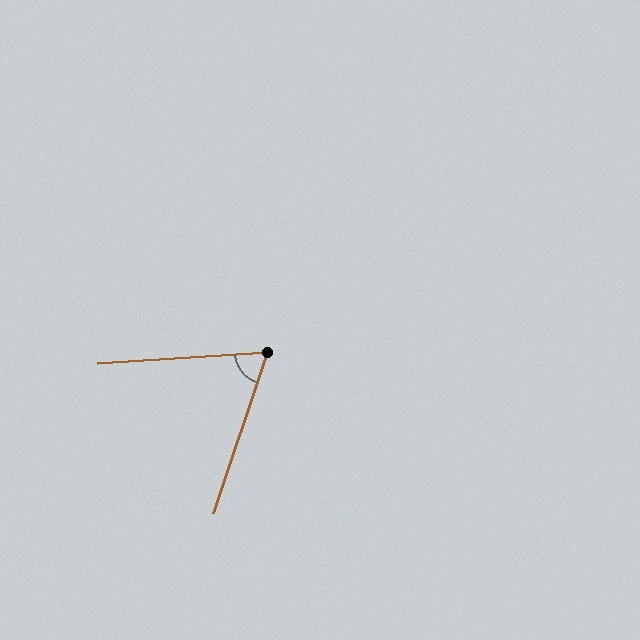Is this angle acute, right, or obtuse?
It is acute.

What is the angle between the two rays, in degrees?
Approximately 68 degrees.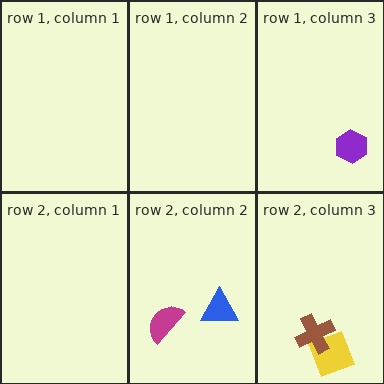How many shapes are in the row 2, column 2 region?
2.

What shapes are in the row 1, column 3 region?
The purple hexagon.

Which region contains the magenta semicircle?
The row 2, column 2 region.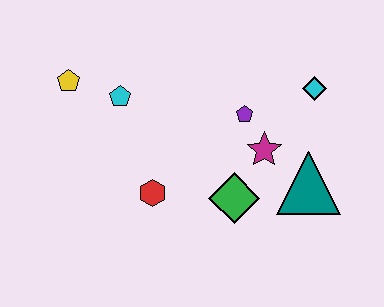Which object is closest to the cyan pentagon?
The yellow pentagon is closest to the cyan pentagon.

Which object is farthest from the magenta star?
The yellow pentagon is farthest from the magenta star.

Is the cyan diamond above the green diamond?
Yes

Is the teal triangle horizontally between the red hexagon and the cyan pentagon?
No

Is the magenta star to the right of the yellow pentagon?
Yes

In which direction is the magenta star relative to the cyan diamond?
The magenta star is below the cyan diamond.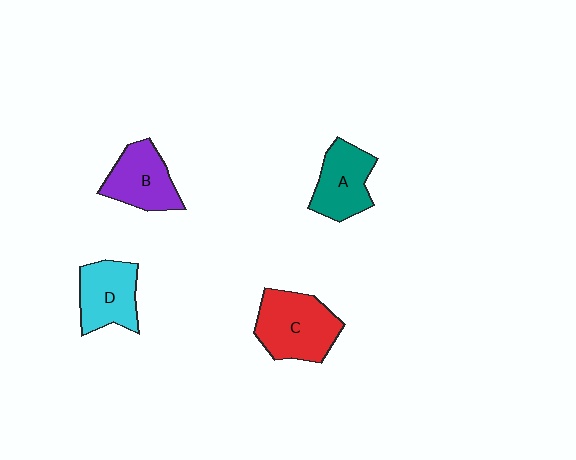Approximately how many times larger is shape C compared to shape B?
Approximately 1.3 times.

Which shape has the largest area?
Shape C (red).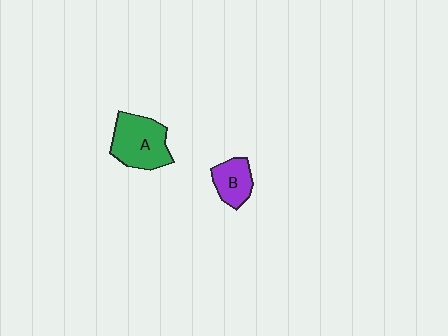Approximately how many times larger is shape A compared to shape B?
Approximately 1.7 times.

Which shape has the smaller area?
Shape B (purple).